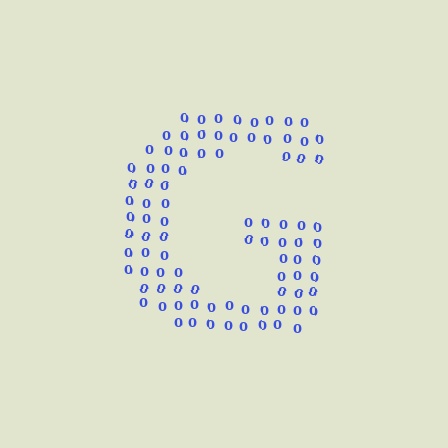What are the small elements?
The small elements are digit 0's.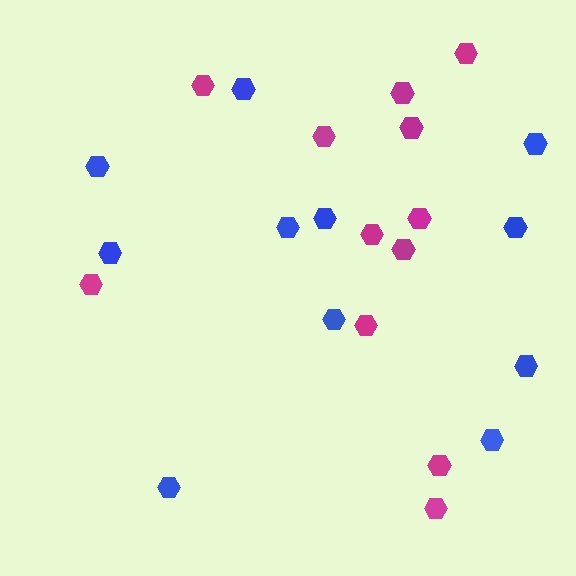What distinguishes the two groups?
There are 2 groups: one group of magenta hexagons (12) and one group of blue hexagons (11).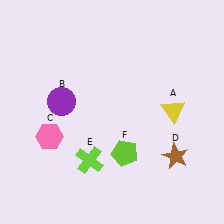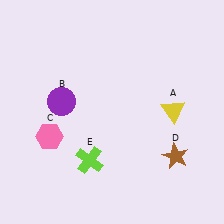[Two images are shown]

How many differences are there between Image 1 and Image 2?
There is 1 difference between the two images.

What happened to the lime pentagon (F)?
The lime pentagon (F) was removed in Image 2. It was in the bottom-right area of Image 1.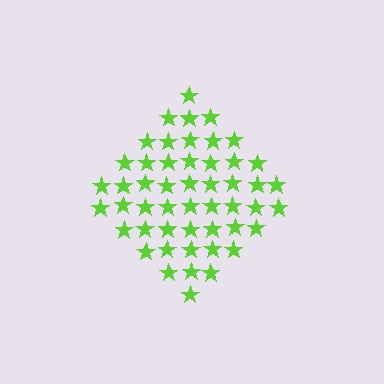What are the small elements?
The small elements are stars.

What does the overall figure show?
The overall figure shows a diamond.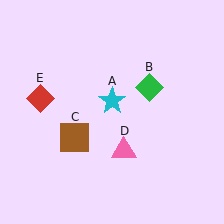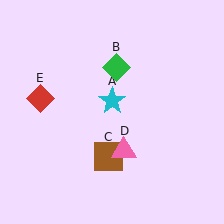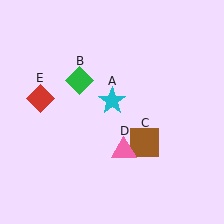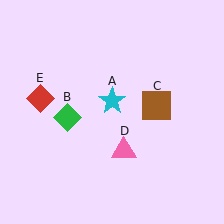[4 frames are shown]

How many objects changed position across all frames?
2 objects changed position: green diamond (object B), brown square (object C).